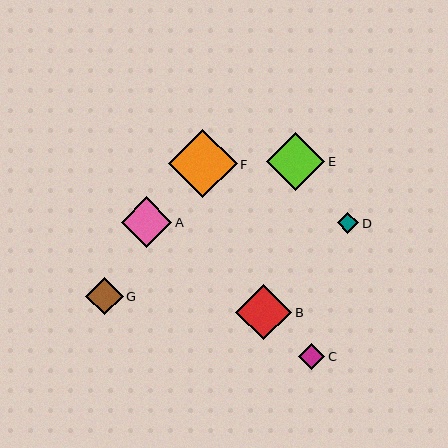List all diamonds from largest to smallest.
From largest to smallest: F, E, B, A, G, C, D.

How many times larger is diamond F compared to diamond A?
Diamond F is approximately 1.3 times the size of diamond A.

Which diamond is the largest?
Diamond F is the largest with a size of approximately 68 pixels.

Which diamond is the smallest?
Diamond D is the smallest with a size of approximately 21 pixels.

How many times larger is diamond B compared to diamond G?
Diamond B is approximately 1.5 times the size of diamond G.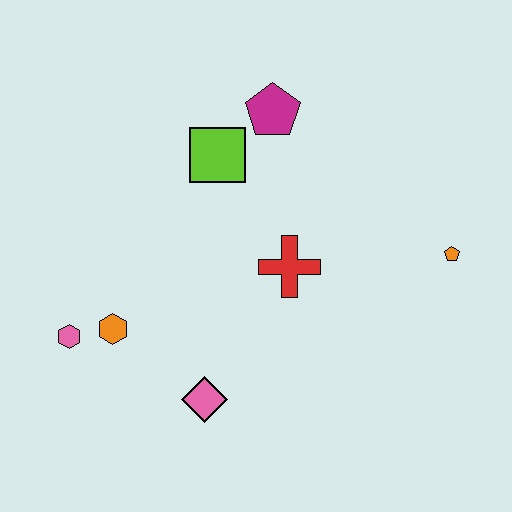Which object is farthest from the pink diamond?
The magenta pentagon is farthest from the pink diamond.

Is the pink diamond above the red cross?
No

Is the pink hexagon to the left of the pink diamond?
Yes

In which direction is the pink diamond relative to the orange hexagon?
The pink diamond is to the right of the orange hexagon.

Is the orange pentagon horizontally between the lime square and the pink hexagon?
No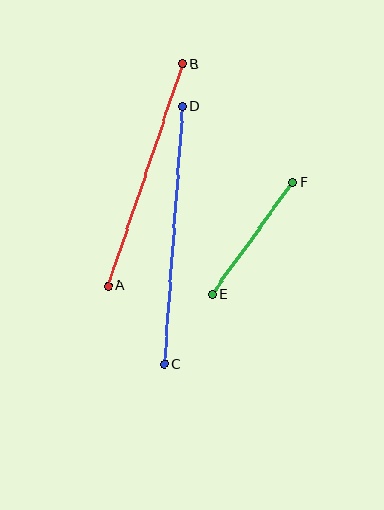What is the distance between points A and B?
The distance is approximately 234 pixels.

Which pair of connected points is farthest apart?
Points C and D are farthest apart.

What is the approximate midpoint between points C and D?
The midpoint is at approximately (173, 235) pixels.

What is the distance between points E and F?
The distance is approximately 138 pixels.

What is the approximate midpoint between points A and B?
The midpoint is at approximately (145, 175) pixels.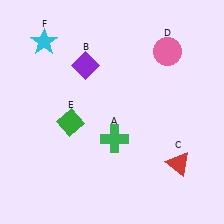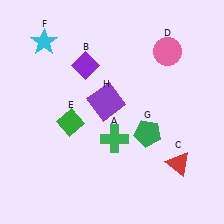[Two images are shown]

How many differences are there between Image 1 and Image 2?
There are 2 differences between the two images.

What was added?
A green pentagon (G), a purple square (H) were added in Image 2.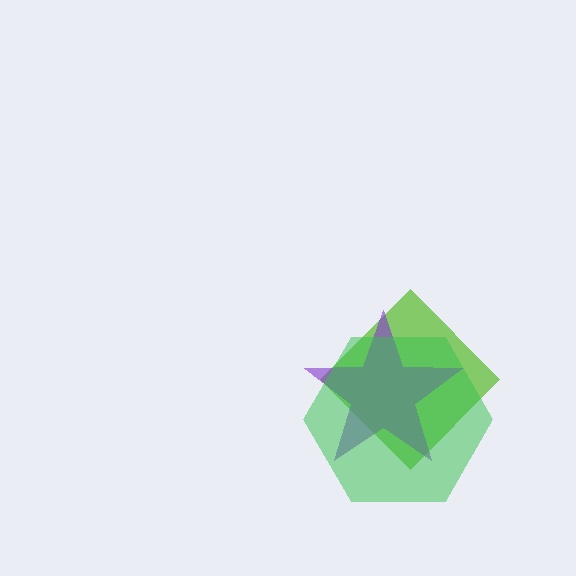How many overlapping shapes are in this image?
There are 3 overlapping shapes in the image.